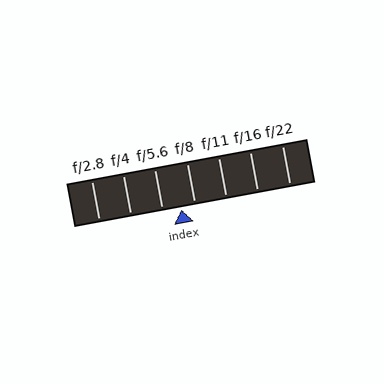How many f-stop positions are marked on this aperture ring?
There are 7 f-stop positions marked.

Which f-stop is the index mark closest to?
The index mark is closest to f/8.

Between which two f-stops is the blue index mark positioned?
The index mark is between f/5.6 and f/8.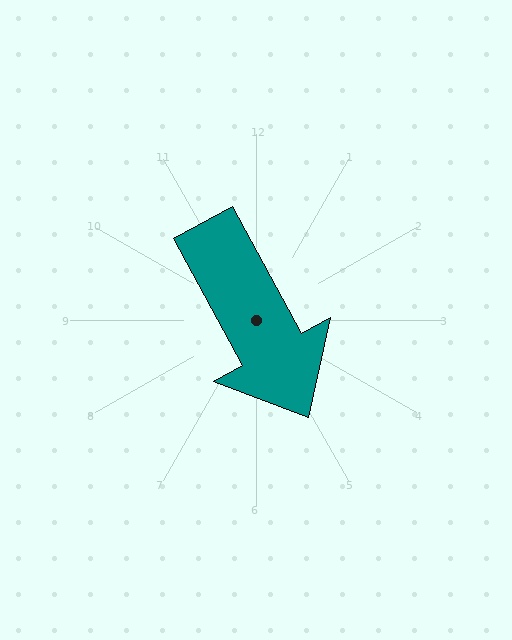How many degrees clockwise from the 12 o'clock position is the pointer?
Approximately 151 degrees.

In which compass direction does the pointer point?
Southeast.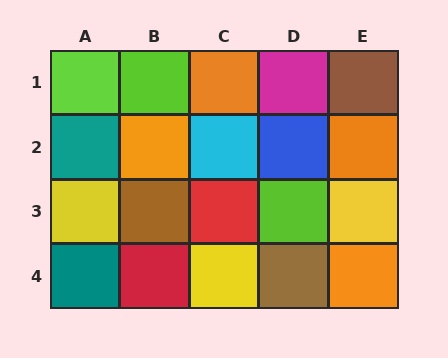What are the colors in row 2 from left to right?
Teal, orange, cyan, blue, orange.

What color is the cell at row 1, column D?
Magenta.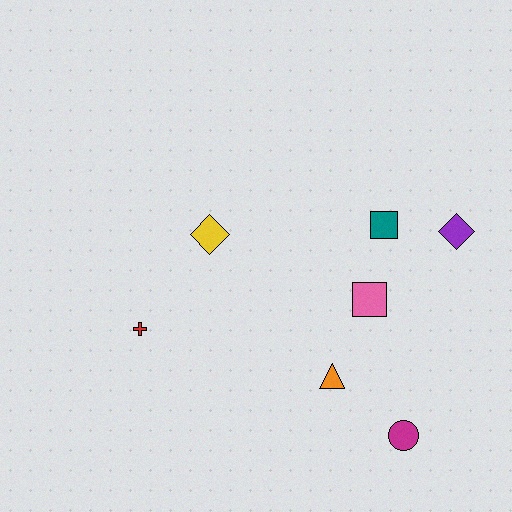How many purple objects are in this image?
There is 1 purple object.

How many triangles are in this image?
There is 1 triangle.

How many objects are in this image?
There are 7 objects.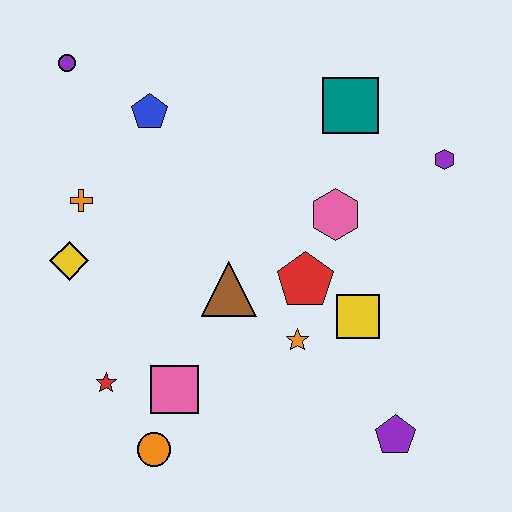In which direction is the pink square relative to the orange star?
The pink square is to the left of the orange star.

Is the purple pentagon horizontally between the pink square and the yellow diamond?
No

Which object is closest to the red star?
The pink square is closest to the red star.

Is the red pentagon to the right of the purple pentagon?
No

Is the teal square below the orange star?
No